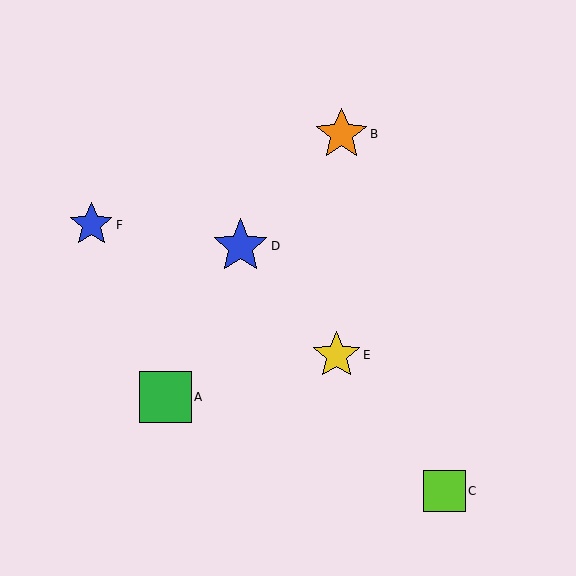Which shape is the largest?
The blue star (labeled D) is the largest.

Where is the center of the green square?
The center of the green square is at (166, 397).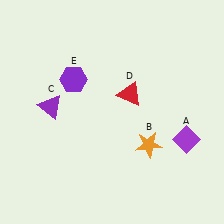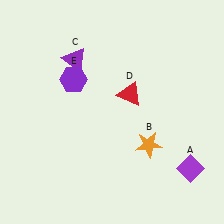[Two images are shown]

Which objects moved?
The objects that moved are: the purple diamond (A), the purple triangle (C).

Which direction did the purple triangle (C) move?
The purple triangle (C) moved up.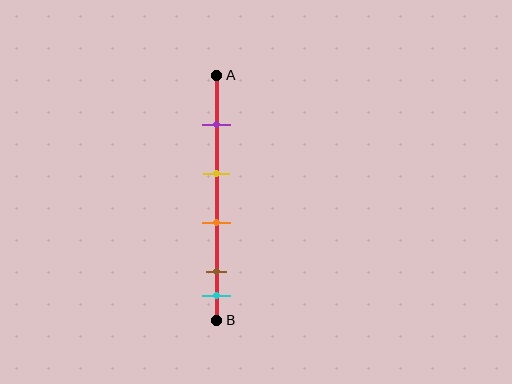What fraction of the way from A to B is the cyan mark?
The cyan mark is approximately 90% (0.9) of the way from A to B.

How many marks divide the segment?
There are 5 marks dividing the segment.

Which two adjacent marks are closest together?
The brown and cyan marks are the closest adjacent pair.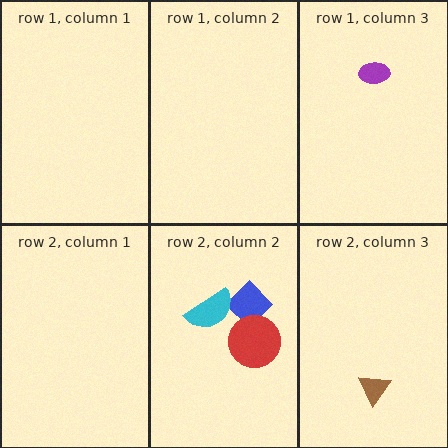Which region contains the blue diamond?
The row 2, column 2 region.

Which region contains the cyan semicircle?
The row 2, column 2 region.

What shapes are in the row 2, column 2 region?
The blue diamond, the cyan semicircle, the red circle.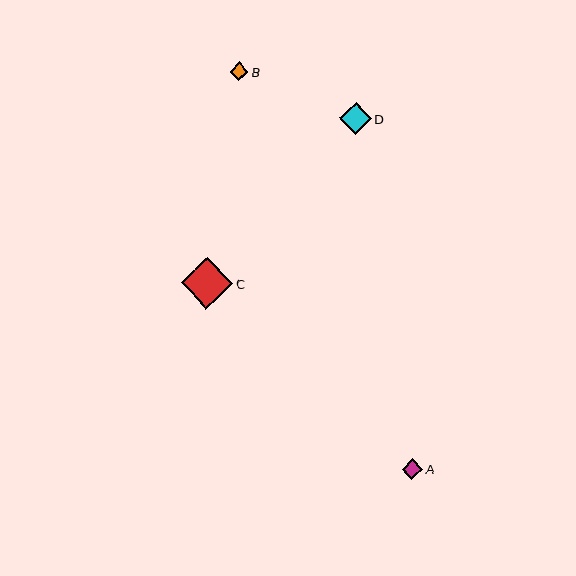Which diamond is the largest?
Diamond C is the largest with a size of approximately 52 pixels.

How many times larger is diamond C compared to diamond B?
Diamond C is approximately 2.8 times the size of diamond B.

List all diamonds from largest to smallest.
From largest to smallest: C, D, A, B.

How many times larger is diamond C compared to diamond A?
Diamond C is approximately 2.6 times the size of diamond A.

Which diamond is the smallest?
Diamond B is the smallest with a size of approximately 19 pixels.